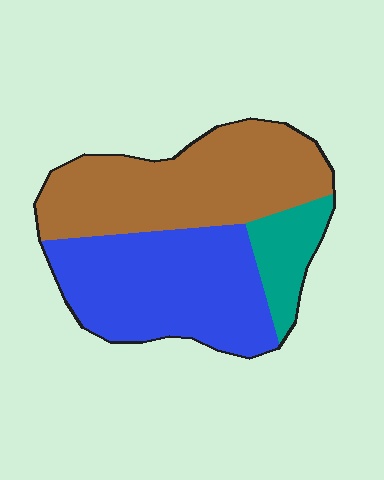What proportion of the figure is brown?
Brown covers around 45% of the figure.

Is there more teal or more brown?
Brown.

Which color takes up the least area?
Teal, at roughly 10%.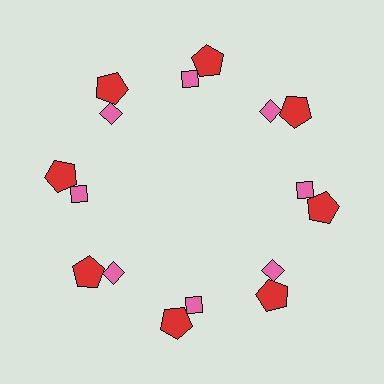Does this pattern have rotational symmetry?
Yes, this pattern has 8-fold rotational symmetry. It looks the same after rotating 45 degrees around the center.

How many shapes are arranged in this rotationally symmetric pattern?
There are 16 shapes, arranged in 8 groups of 2.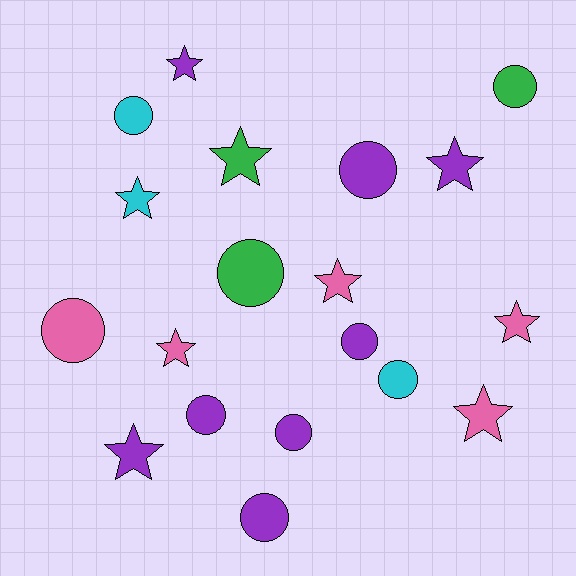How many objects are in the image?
There are 19 objects.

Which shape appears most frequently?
Circle, with 10 objects.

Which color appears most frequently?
Purple, with 8 objects.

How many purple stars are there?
There are 3 purple stars.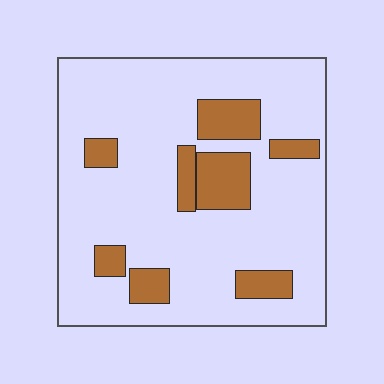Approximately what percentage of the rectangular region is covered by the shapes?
Approximately 20%.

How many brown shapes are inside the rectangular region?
8.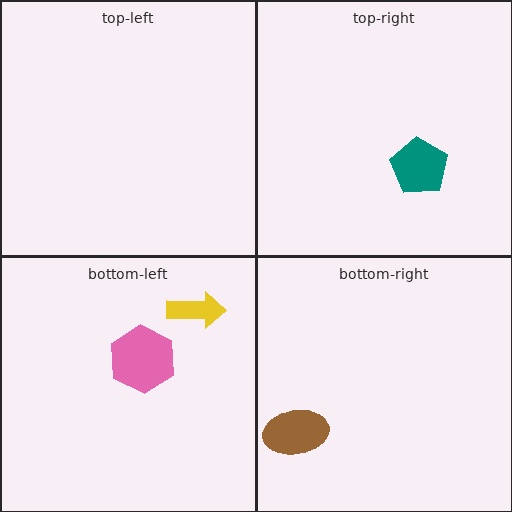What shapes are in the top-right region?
The teal pentagon.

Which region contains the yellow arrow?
The bottom-left region.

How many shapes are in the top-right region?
1.